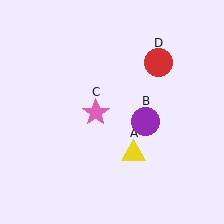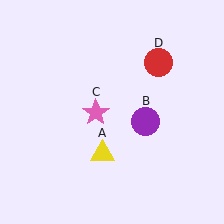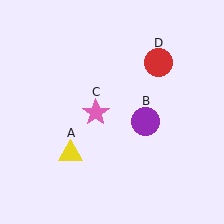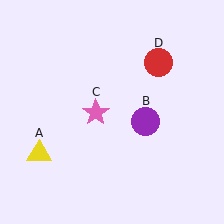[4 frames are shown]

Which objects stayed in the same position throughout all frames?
Purple circle (object B) and pink star (object C) and red circle (object D) remained stationary.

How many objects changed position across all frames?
1 object changed position: yellow triangle (object A).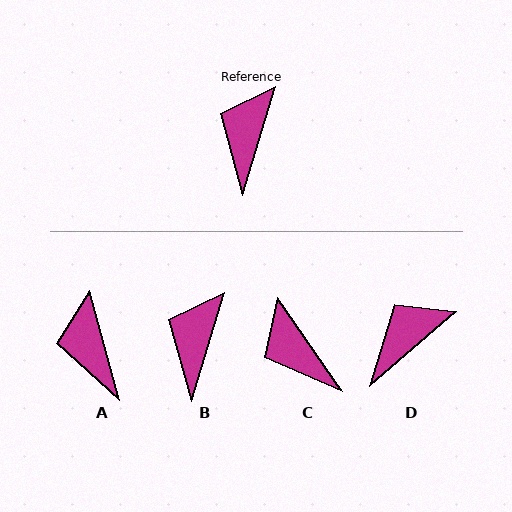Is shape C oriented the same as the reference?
No, it is off by about 51 degrees.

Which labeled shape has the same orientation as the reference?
B.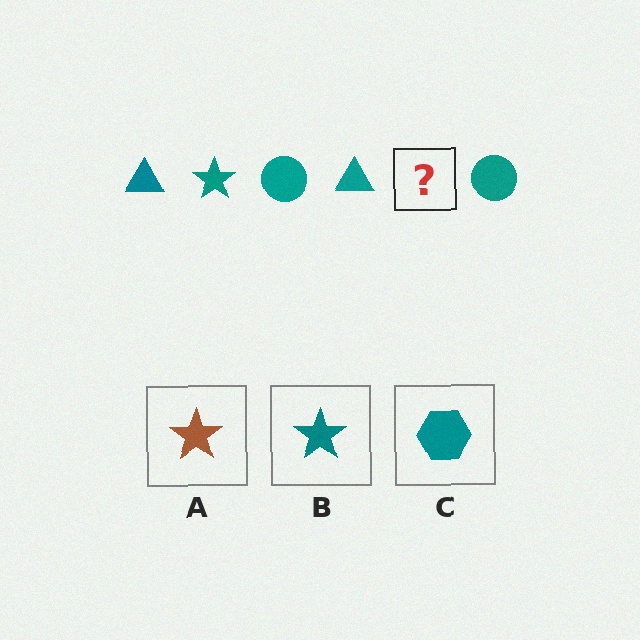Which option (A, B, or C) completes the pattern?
B.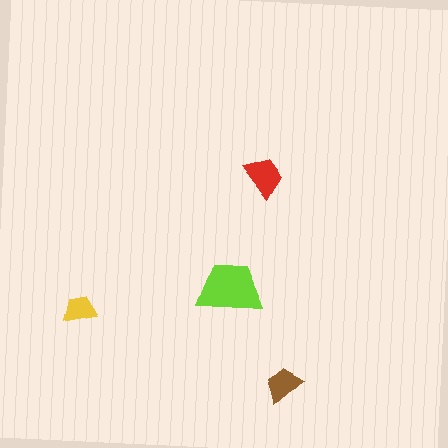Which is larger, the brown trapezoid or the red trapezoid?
The red one.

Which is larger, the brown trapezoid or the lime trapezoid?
The lime one.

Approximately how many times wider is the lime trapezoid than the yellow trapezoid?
About 2 times wider.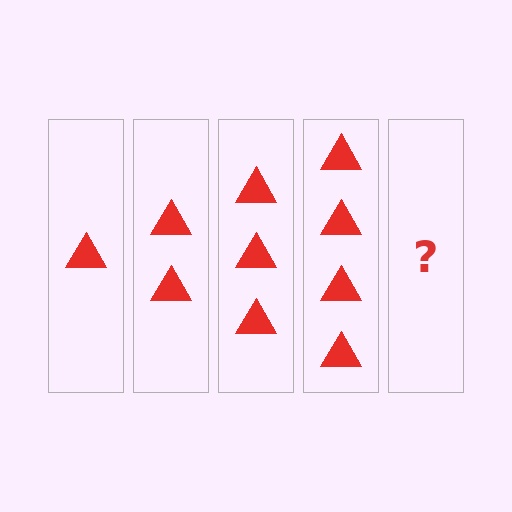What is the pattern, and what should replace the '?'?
The pattern is that each step adds one more triangle. The '?' should be 5 triangles.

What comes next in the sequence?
The next element should be 5 triangles.